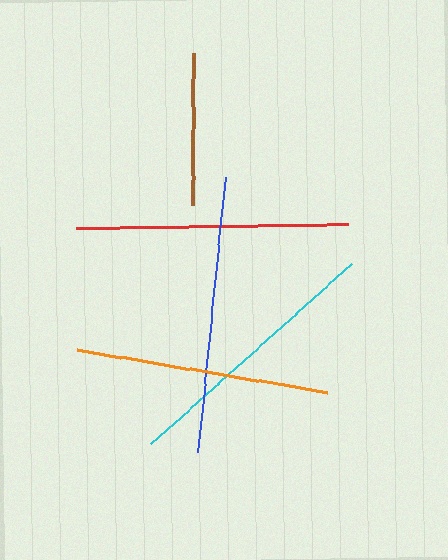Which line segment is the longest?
The blue line is the longest at approximately 277 pixels.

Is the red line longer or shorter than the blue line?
The blue line is longer than the red line.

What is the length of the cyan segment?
The cyan segment is approximately 269 pixels long.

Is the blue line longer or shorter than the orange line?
The blue line is longer than the orange line.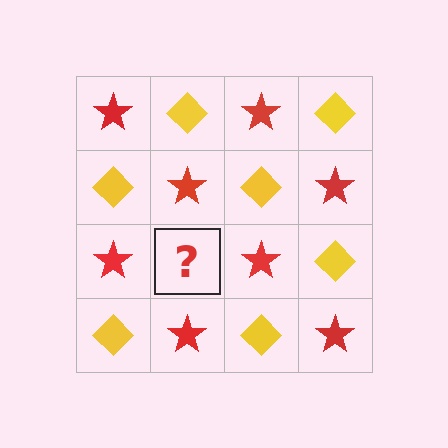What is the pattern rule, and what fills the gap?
The rule is that it alternates red star and yellow diamond in a checkerboard pattern. The gap should be filled with a yellow diamond.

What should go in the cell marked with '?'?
The missing cell should contain a yellow diamond.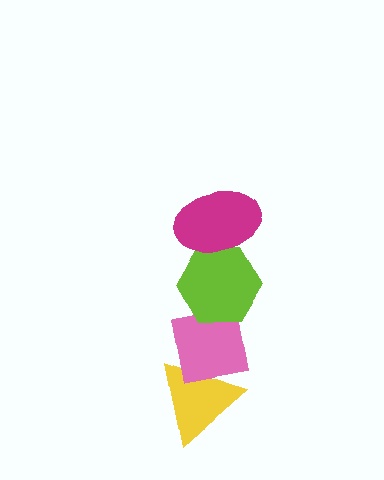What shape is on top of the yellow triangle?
The pink square is on top of the yellow triangle.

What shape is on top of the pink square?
The lime hexagon is on top of the pink square.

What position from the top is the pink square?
The pink square is 3rd from the top.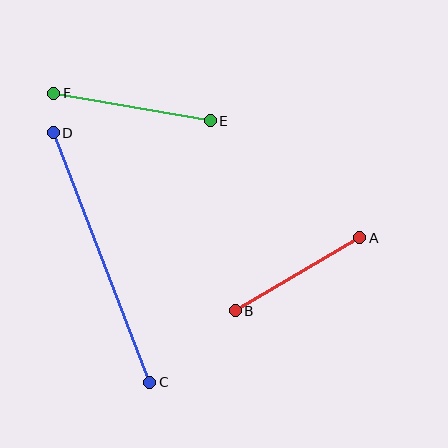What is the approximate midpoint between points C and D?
The midpoint is at approximately (102, 257) pixels.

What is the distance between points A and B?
The distance is approximately 144 pixels.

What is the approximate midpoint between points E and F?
The midpoint is at approximately (132, 107) pixels.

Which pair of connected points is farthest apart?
Points C and D are farthest apart.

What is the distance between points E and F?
The distance is approximately 159 pixels.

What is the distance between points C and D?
The distance is approximately 267 pixels.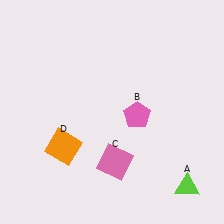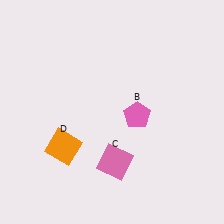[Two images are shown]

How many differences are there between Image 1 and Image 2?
There is 1 difference between the two images.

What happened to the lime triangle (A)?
The lime triangle (A) was removed in Image 2. It was in the bottom-right area of Image 1.